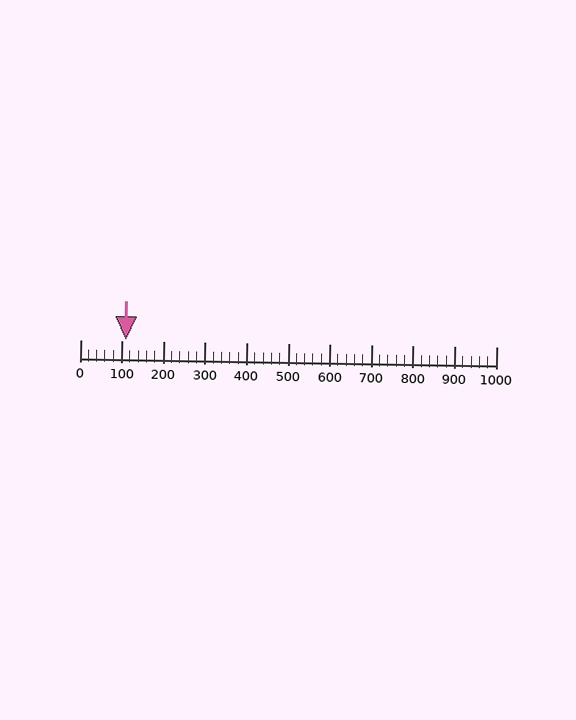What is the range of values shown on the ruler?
The ruler shows values from 0 to 1000.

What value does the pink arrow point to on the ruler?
The pink arrow points to approximately 110.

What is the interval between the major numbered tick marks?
The major tick marks are spaced 100 units apart.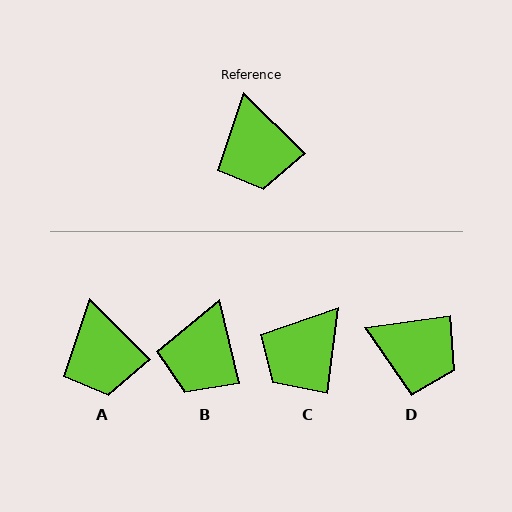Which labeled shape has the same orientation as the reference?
A.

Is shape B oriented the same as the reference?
No, it is off by about 32 degrees.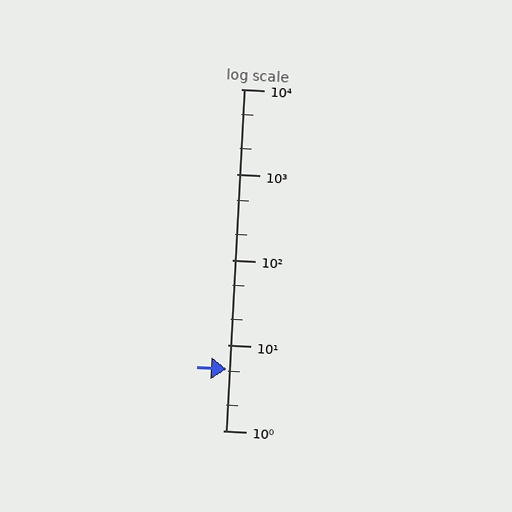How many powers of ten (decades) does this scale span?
The scale spans 4 decades, from 1 to 10000.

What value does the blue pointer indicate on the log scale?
The pointer indicates approximately 5.3.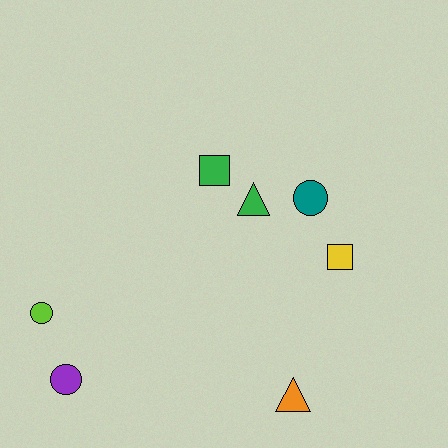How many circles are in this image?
There are 3 circles.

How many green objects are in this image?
There are 2 green objects.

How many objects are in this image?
There are 7 objects.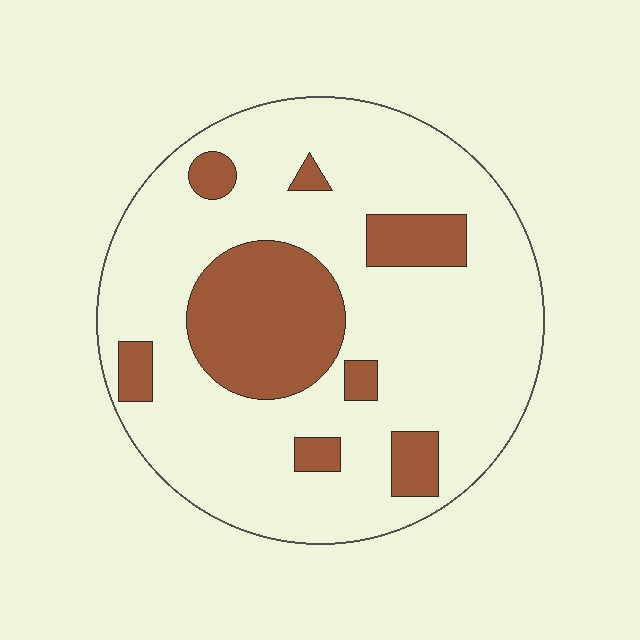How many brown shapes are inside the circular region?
8.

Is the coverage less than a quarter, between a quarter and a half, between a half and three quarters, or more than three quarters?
Less than a quarter.